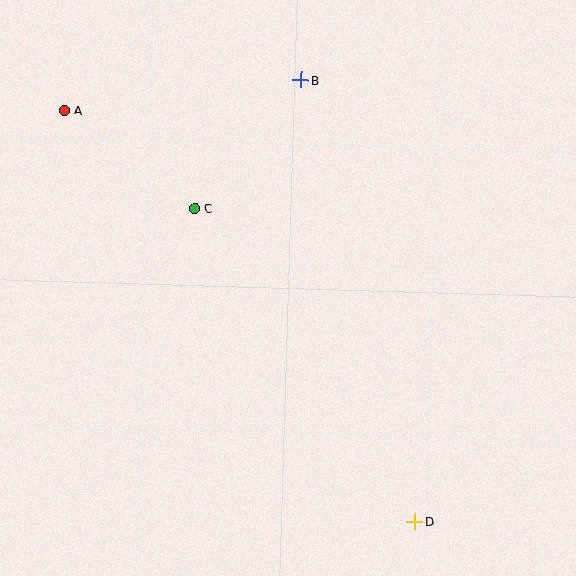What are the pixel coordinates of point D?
Point D is at (415, 522).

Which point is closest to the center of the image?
Point C at (194, 208) is closest to the center.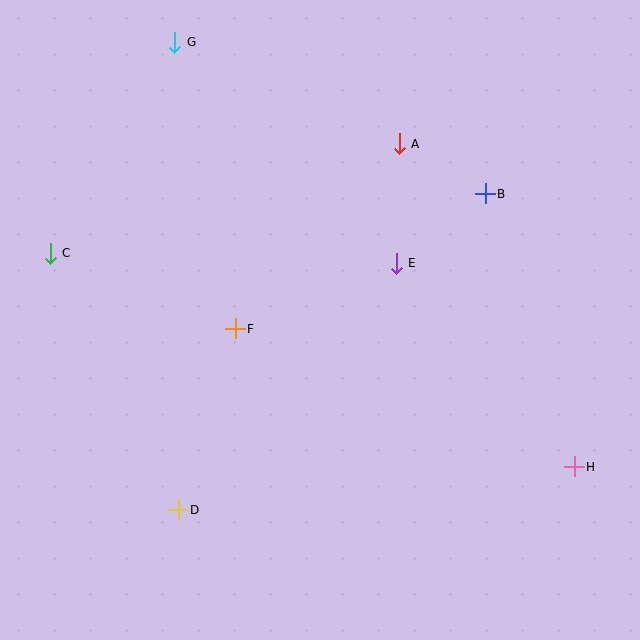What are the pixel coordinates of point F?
Point F is at (235, 329).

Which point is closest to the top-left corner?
Point G is closest to the top-left corner.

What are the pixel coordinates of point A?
Point A is at (399, 144).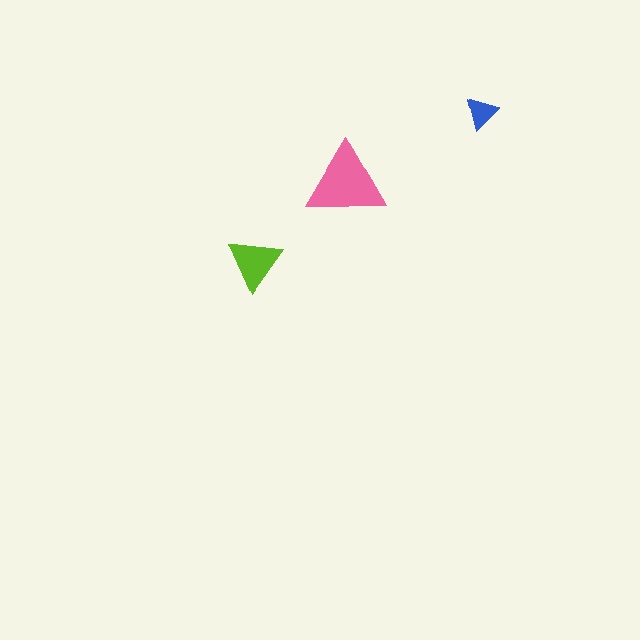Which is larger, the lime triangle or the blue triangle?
The lime one.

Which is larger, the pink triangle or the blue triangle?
The pink one.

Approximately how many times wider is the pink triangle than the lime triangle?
About 1.5 times wider.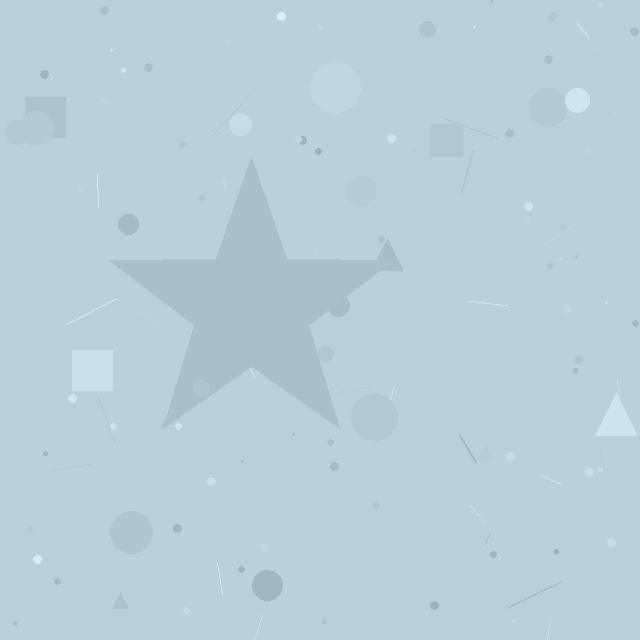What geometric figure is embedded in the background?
A star is embedded in the background.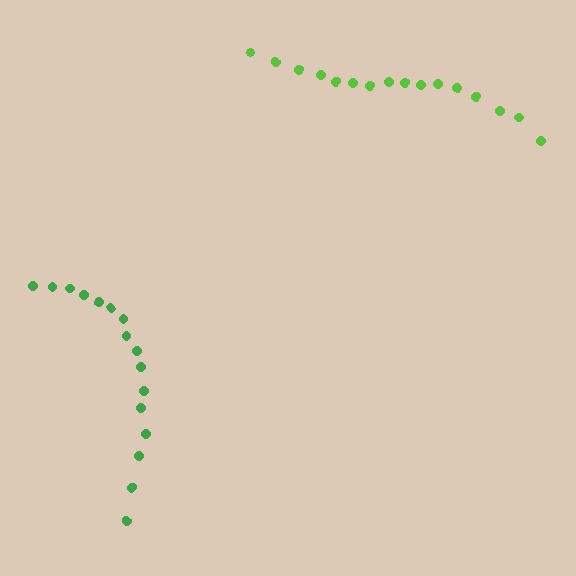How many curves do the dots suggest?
There are 2 distinct paths.